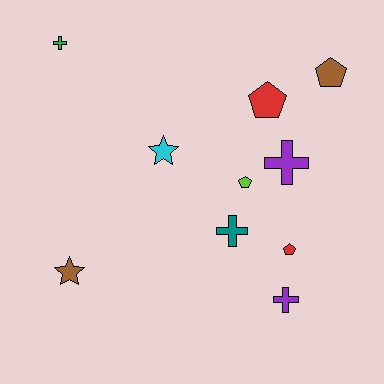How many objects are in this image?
There are 10 objects.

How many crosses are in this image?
There are 4 crosses.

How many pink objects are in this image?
There are no pink objects.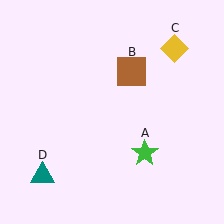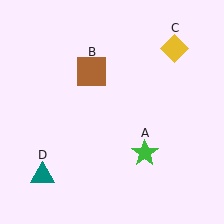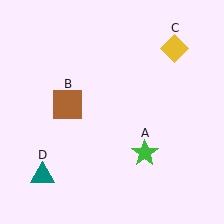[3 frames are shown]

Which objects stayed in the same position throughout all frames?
Green star (object A) and yellow diamond (object C) and teal triangle (object D) remained stationary.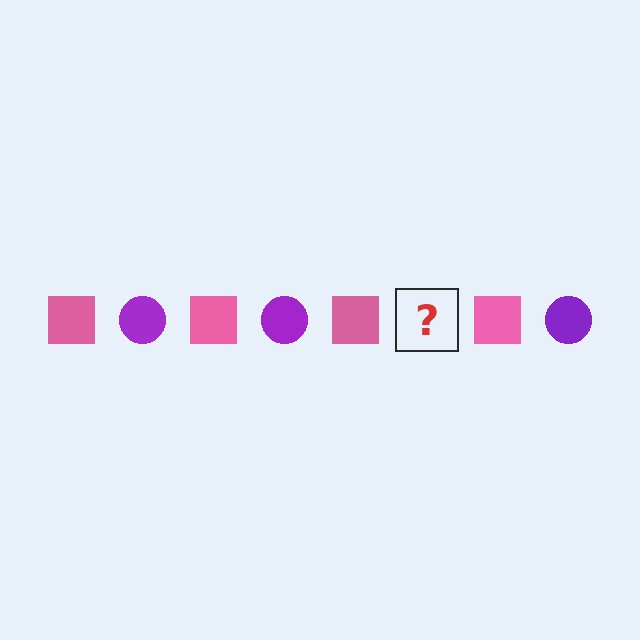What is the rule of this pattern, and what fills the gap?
The rule is that the pattern alternates between pink square and purple circle. The gap should be filled with a purple circle.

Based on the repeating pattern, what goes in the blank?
The blank should be a purple circle.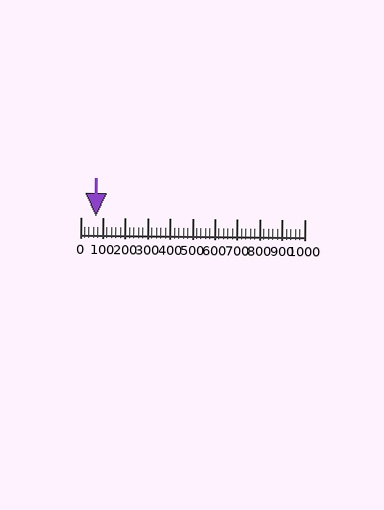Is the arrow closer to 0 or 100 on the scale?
The arrow is closer to 100.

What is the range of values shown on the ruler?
The ruler shows values from 0 to 1000.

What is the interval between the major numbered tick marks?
The major tick marks are spaced 100 units apart.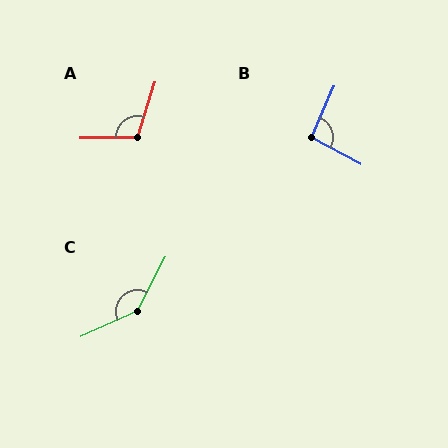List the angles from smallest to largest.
B (94°), A (108°), C (142°).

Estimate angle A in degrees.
Approximately 108 degrees.